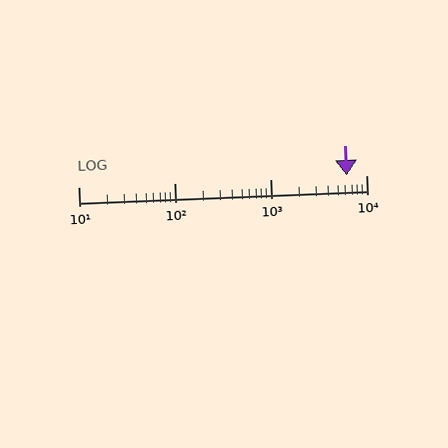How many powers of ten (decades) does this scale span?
The scale spans 3 decades, from 10 to 10000.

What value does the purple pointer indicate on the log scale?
The pointer indicates approximately 6300.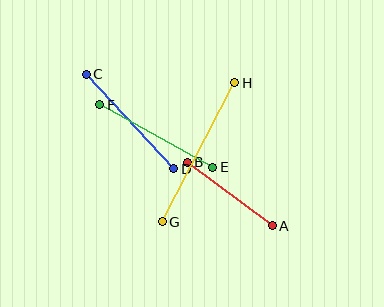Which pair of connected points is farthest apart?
Points G and H are farthest apart.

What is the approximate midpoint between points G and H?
The midpoint is at approximately (199, 152) pixels.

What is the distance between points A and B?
The distance is approximately 106 pixels.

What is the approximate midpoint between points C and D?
The midpoint is at approximately (130, 121) pixels.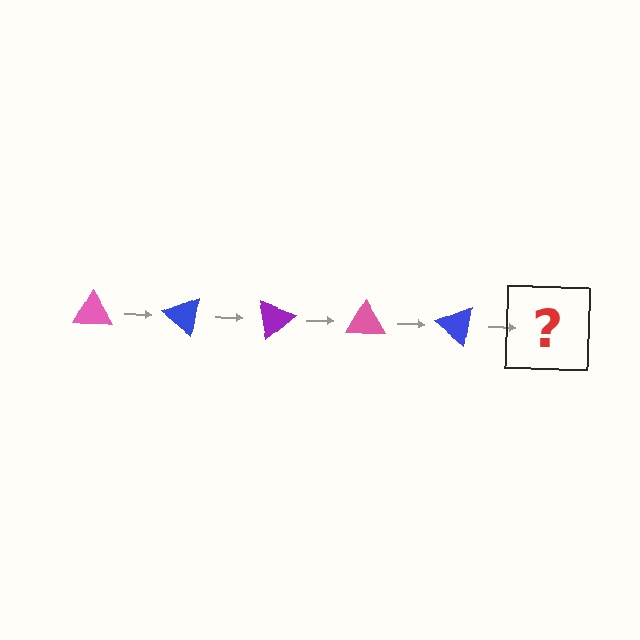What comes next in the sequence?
The next element should be a purple triangle, rotated 200 degrees from the start.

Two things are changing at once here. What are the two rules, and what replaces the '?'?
The two rules are that it rotates 40 degrees each step and the color cycles through pink, blue, and purple. The '?' should be a purple triangle, rotated 200 degrees from the start.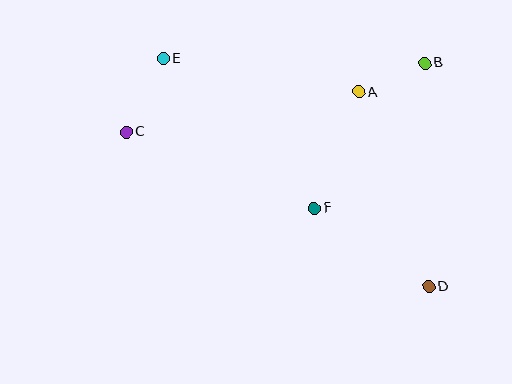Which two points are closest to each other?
Points A and B are closest to each other.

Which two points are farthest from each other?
Points D and E are farthest from each other.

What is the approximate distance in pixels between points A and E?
The distance between A and E is approximately 198 pixels.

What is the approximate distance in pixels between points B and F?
The distance between B and F is approximately 182 pixels.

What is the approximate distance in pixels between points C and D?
The distance between C and D is approximately 340 pixels.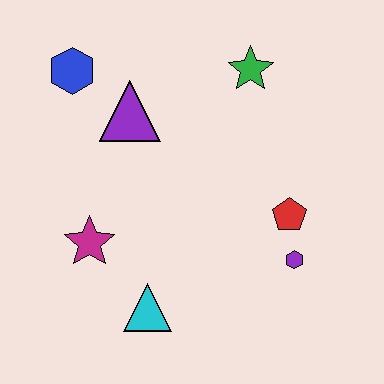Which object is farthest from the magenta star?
The green star is farthest from the magenta star.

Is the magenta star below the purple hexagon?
No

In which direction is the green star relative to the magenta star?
The green star is above the magenta star.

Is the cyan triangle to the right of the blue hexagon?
Yes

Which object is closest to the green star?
The purple triangle is closest to the green star.